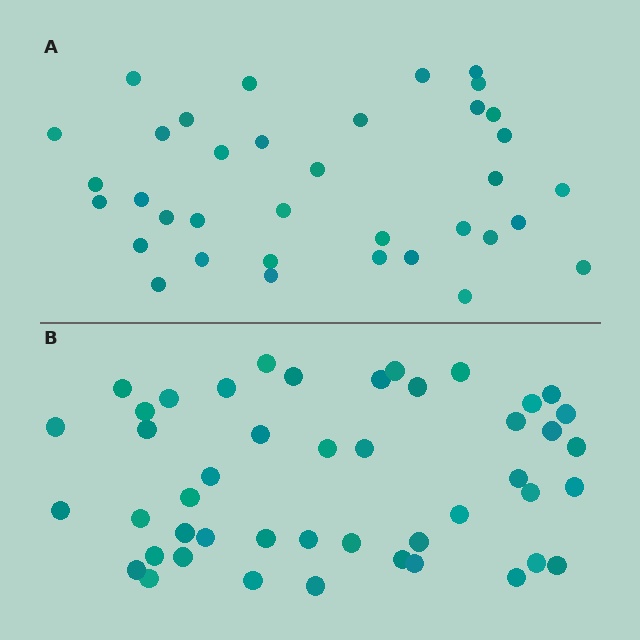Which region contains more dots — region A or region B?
Region B (the bottom region) has more dots.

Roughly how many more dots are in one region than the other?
Region B has roughly 10 or so more dots than region A.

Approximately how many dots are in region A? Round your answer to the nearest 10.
About 40 dots. (The exact count is 36, which rounds to 40.)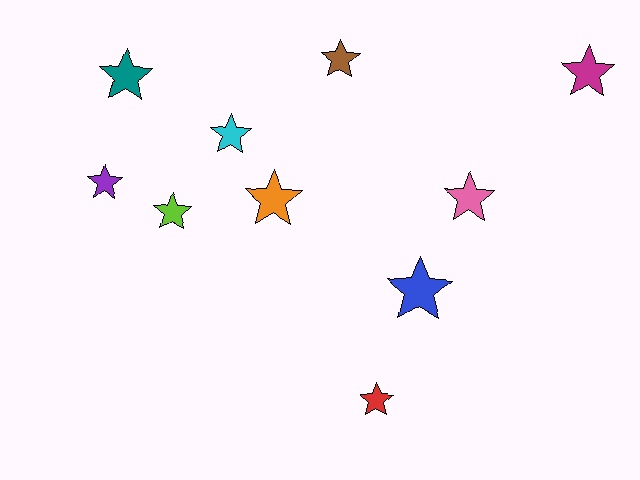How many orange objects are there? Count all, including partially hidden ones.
There is 1 orange object.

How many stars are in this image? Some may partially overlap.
There are 10 stars.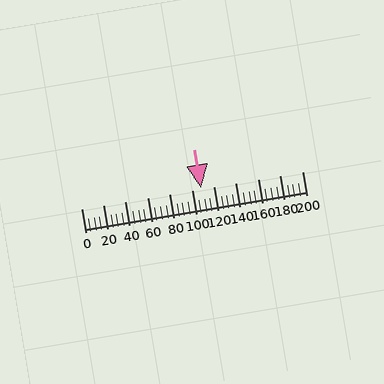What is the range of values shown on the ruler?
The ruler shows values from 0 to 200.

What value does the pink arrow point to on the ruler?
The pink arrow points to approximately 108.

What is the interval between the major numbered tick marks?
The major tick marks are spaced 20 units apart.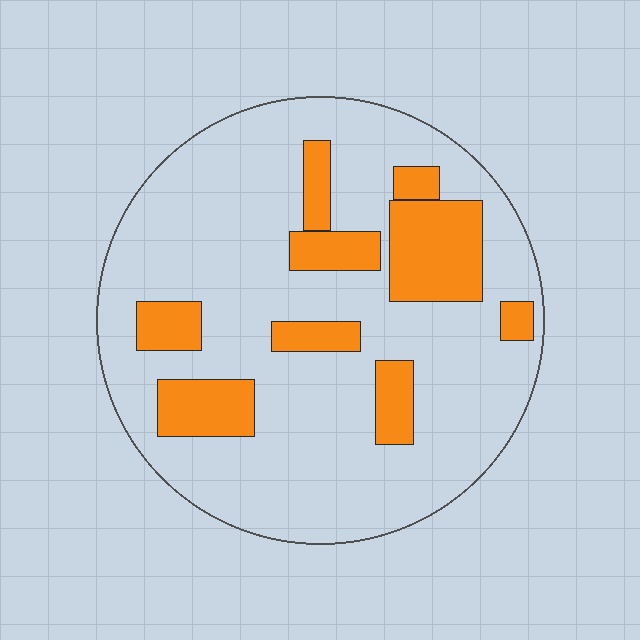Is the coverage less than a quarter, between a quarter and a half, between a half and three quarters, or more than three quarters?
Less than a quarter.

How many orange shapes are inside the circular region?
9.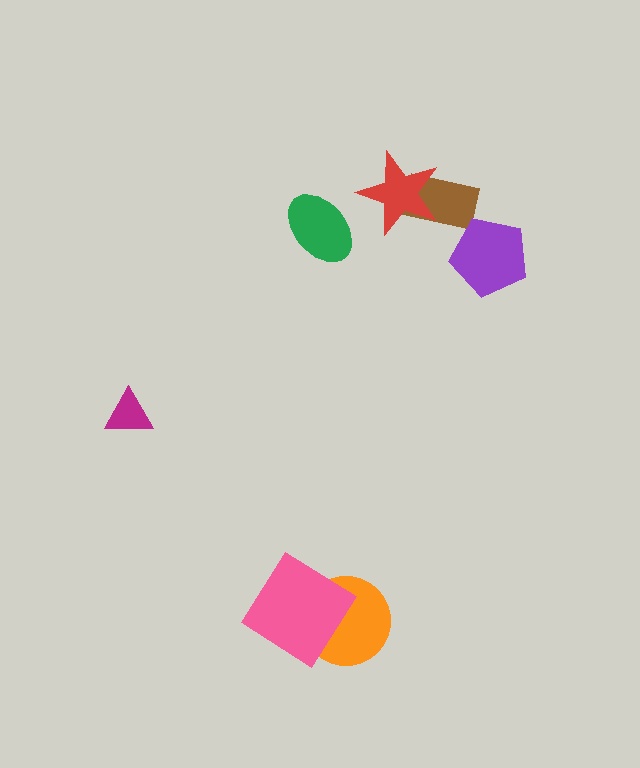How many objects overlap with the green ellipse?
0 objects overlap with the green ellipse.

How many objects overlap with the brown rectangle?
1 object overlaps with the brown rectangle.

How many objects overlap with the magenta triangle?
0 objects overlap with the magenta triangle.